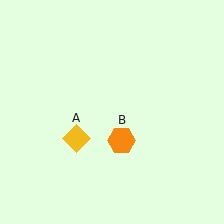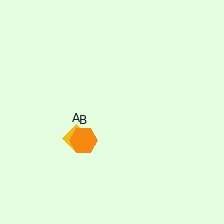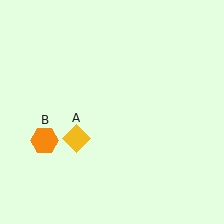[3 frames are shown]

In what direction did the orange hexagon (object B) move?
The orange hexagon (object B) moved left.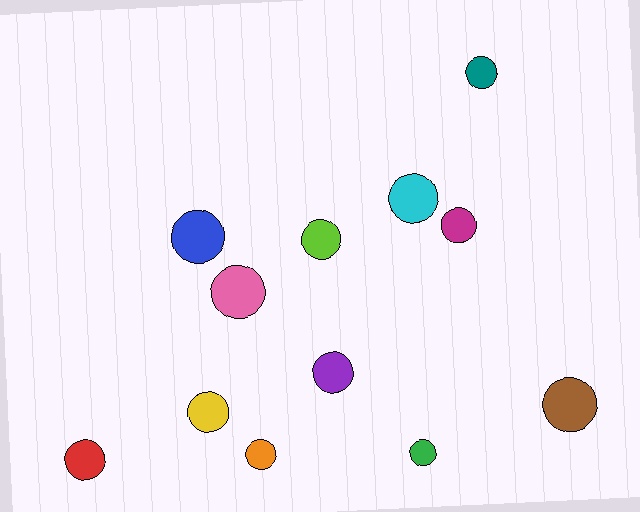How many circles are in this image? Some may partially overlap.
There are 12 circles.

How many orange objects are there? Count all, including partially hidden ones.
There is 1 orange object.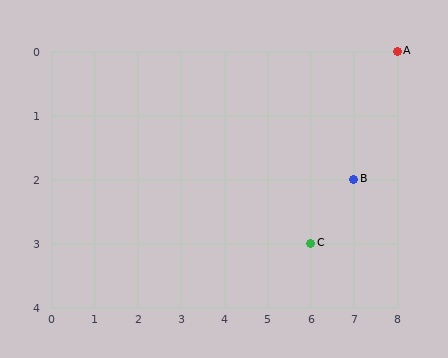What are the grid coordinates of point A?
Point A is at grid coordinates (8, 0).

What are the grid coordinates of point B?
Point B is at grid coordinates (7, 2).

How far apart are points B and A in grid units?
Points B and A are 1 column and 2 rows apart (about 2.2 grid units diagonally).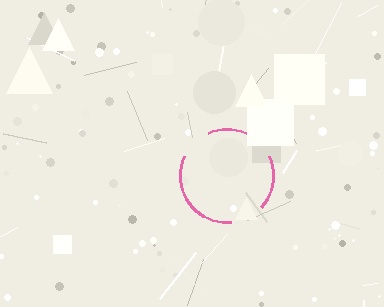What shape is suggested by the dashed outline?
The dashed outline suggests a circle.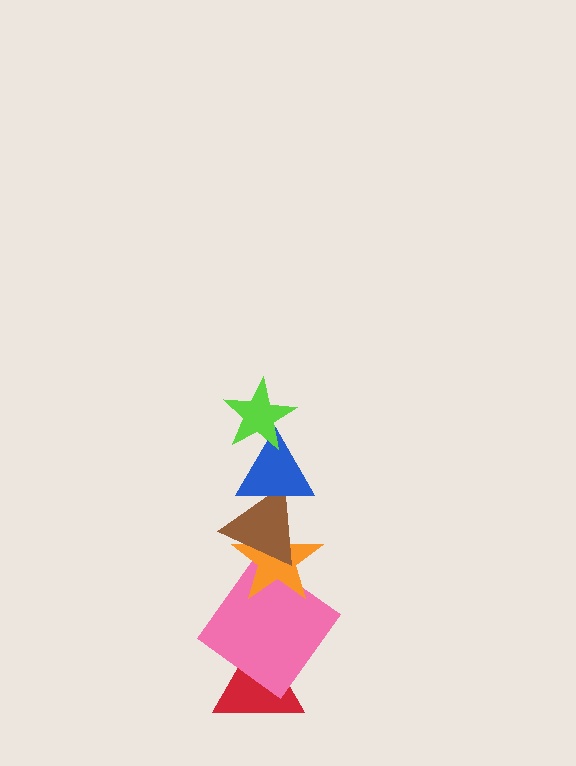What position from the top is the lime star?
The lime star is 1st from the top.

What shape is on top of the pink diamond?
The orange star is on top of the pink diamond.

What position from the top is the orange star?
The orange star is 4th from the top.